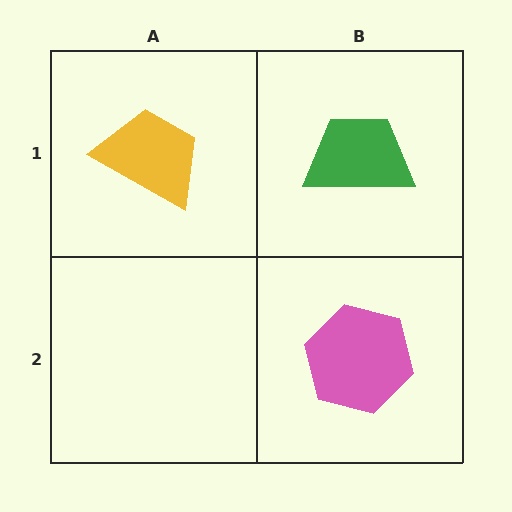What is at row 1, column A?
A yellow trapezoid.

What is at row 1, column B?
A green trapezoid.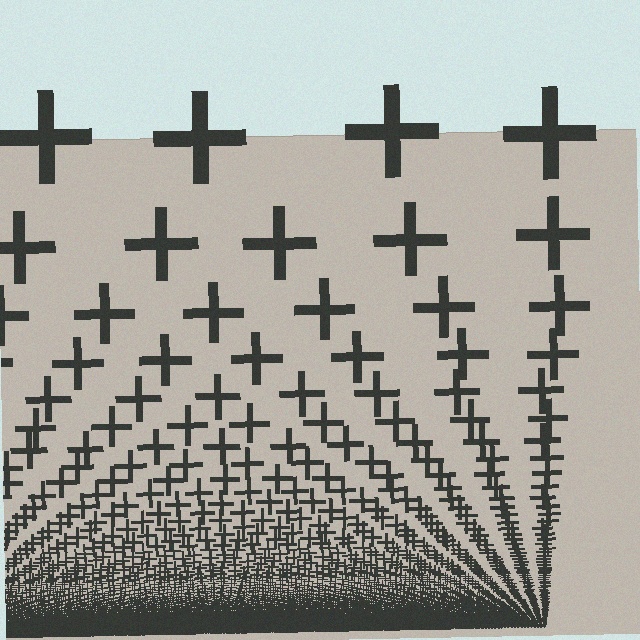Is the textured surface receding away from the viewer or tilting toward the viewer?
The surface appears to tilt toward the viewer. Texture elements get larger and sparser toward the top.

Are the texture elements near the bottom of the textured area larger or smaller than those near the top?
Smaller. The gradient is inverted — elements near the bottom are smaller and denser.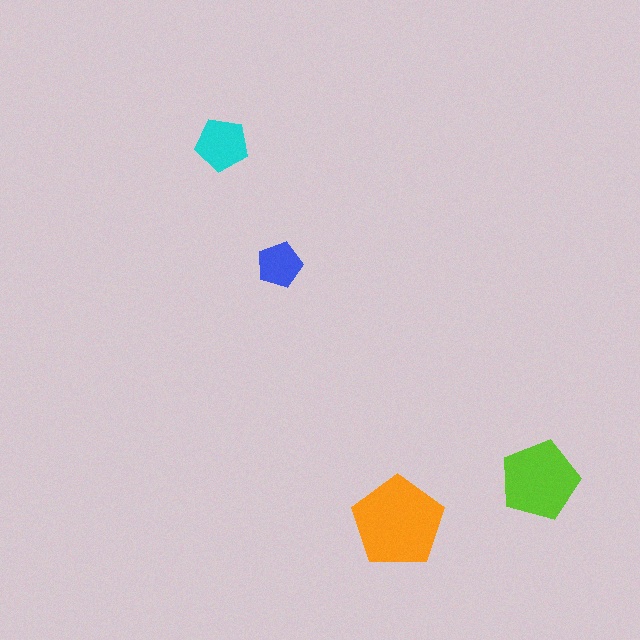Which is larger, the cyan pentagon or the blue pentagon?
The cyan one.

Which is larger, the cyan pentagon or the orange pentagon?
The orange one.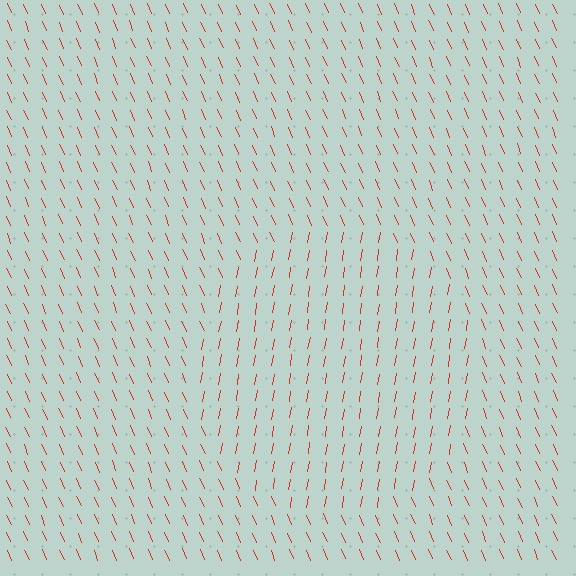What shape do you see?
I see a circle.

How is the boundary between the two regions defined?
The boundary is defined purely by a change in line orientation (approximately 33 degrees difference). All lines are the same color and thickness.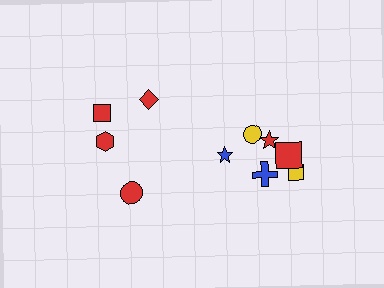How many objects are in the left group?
There are 4 objects.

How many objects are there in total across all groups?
There are 10 objects.